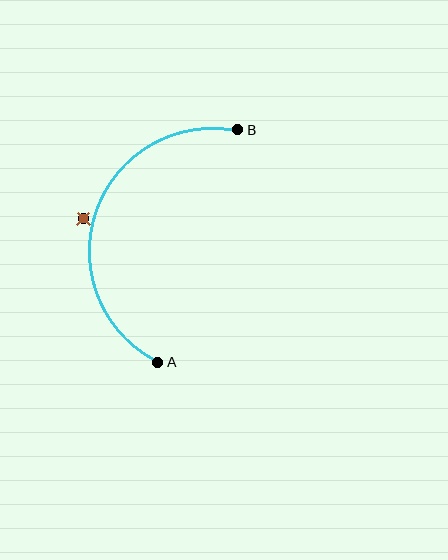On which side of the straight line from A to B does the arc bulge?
The arc bulges to the left of the straight line connecting A and B.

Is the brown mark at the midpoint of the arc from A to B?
No — the brown mark does not lie on the arc at all. It sits slightly outside the curve.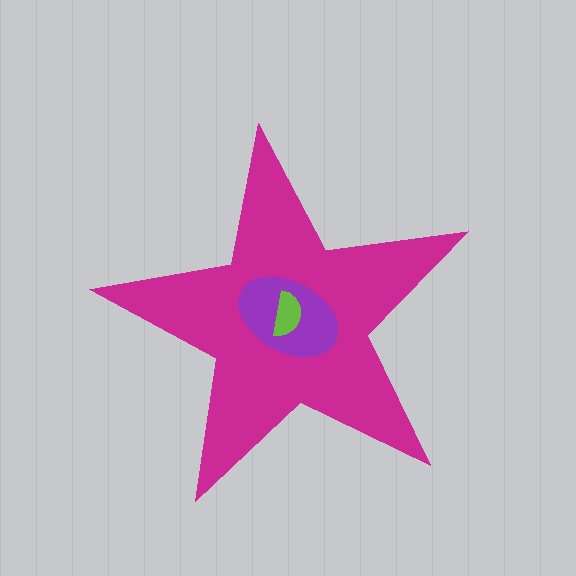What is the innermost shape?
The lime semicircle.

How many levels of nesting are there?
3.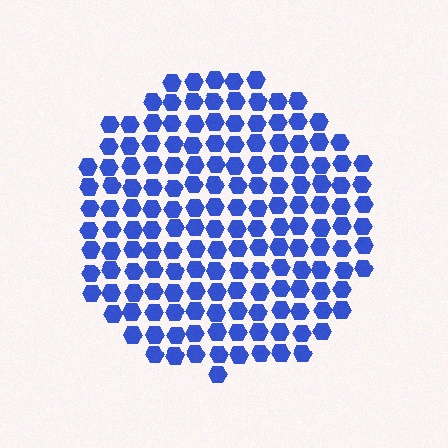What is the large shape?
The large shape is a circle.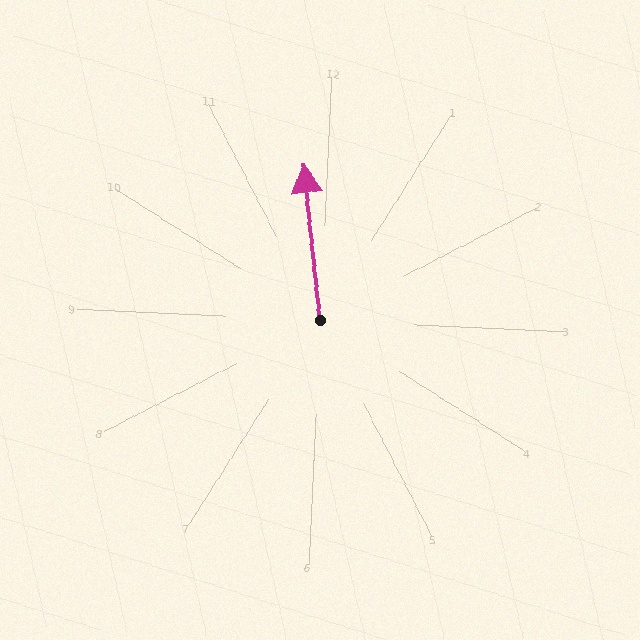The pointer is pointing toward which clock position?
Roughly 12 o'clock.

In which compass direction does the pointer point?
North.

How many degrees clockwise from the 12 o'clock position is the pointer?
Approximately 351 degrees.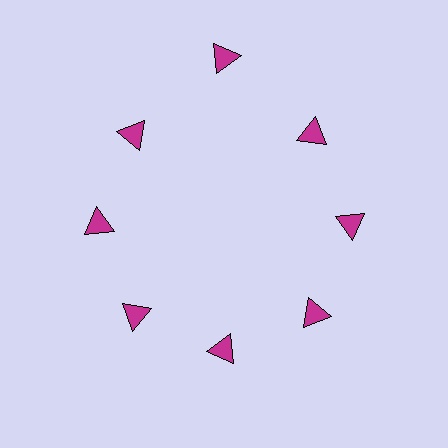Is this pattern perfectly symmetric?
No. The 8 magenta triangles are arranged in a ring, but one element near the 12 o'clock position is pushed outward from the center, breaking the 8-fold rotational symmetry.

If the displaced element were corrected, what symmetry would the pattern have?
It would have 8-fold rotational symmetry — the pattern would map onto itself every 45 degrees.